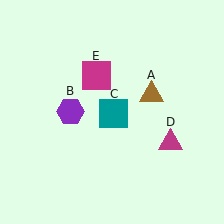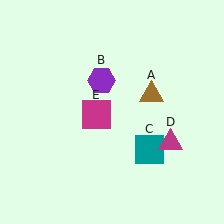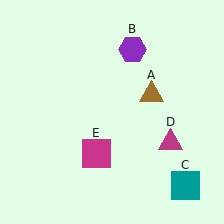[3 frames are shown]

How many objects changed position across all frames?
3 objects changed position: purple hexagon (object B), teal square (object C), magenta square (object E).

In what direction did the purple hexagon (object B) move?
The purple hexagon (object B) moved up and to the right.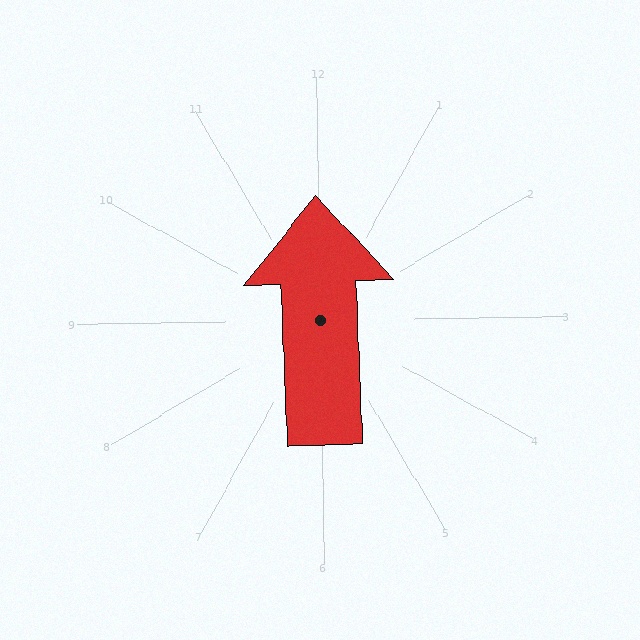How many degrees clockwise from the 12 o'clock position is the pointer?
Approximately 359 degrees.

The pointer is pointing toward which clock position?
Roughly 12 o'clock.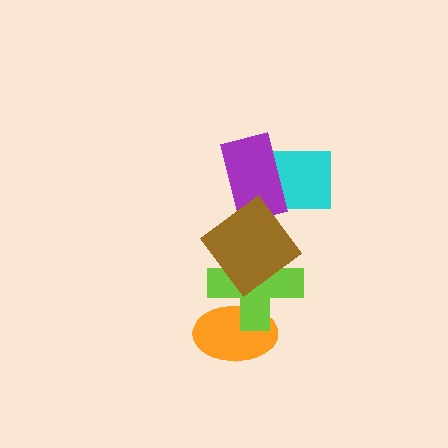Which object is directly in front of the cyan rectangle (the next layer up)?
The purple rectangle is directly in front of the cyan rectangle.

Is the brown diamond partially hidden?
No, no other shape covers it.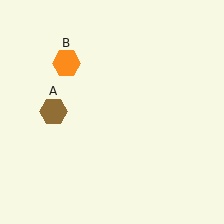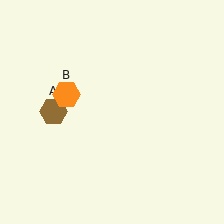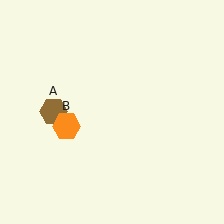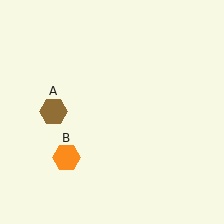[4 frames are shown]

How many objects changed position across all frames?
1 object changed position: orange hexagon (object B).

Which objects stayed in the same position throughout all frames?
Brown hexagon (object A) remained stationary.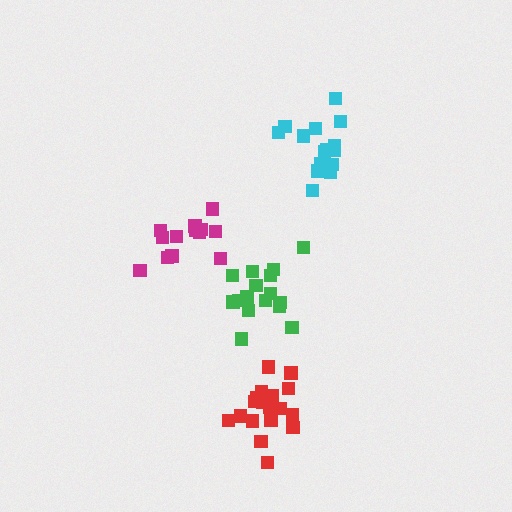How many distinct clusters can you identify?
There are 4 distinct clusters.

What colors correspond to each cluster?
The clusters are colored: cyan, magenta, red, green.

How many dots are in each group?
Group 1: 16 dots, Group 2: 13 dots, Group 3: 19 dots, Group 4: 16 dots (64 total).